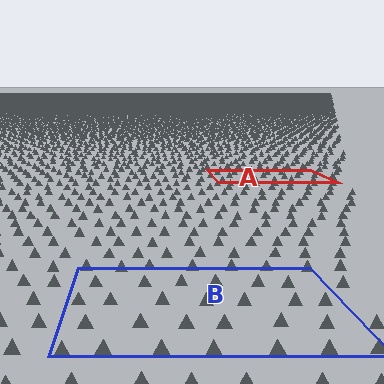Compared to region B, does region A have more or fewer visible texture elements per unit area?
Region A has more texture elements per unit area — they are packed more densely because it is farther away.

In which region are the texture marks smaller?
The texture marks are smaller in region A, because it is farther away.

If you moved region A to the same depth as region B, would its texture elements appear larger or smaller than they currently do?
They would appear larger. At a closer depth, the same texture elements are projected at a bigger on-screen size.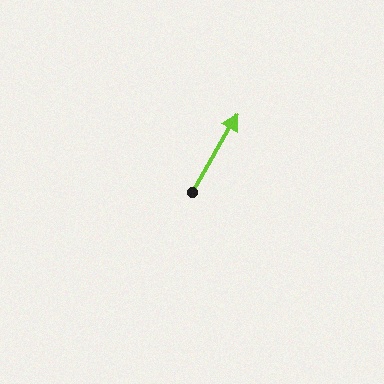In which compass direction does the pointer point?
Northeast.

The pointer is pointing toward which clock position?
Roughly 1 o'clock.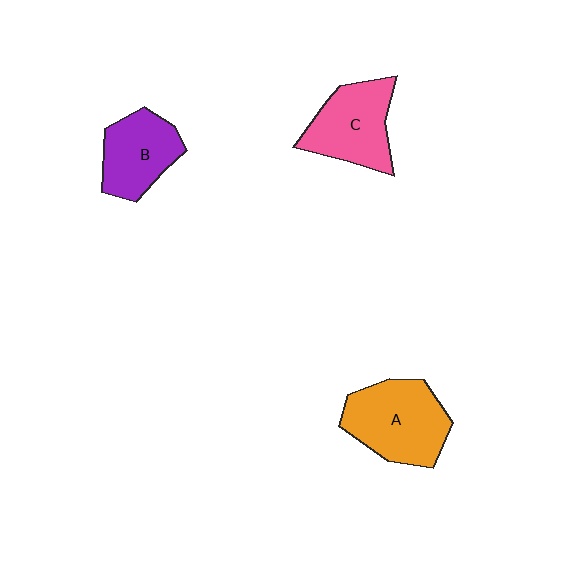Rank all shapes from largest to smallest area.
From largest to smallest: A (orange), C (pink), B (purple).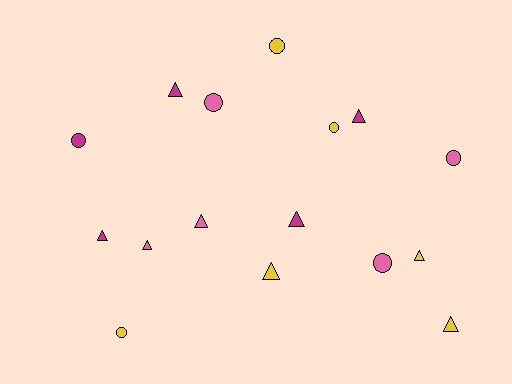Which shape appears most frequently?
Triangle, with 9 objects.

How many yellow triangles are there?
There are 3 yellow triangles.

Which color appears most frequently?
Yellow, with 6 objects.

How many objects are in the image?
There are 16 objects.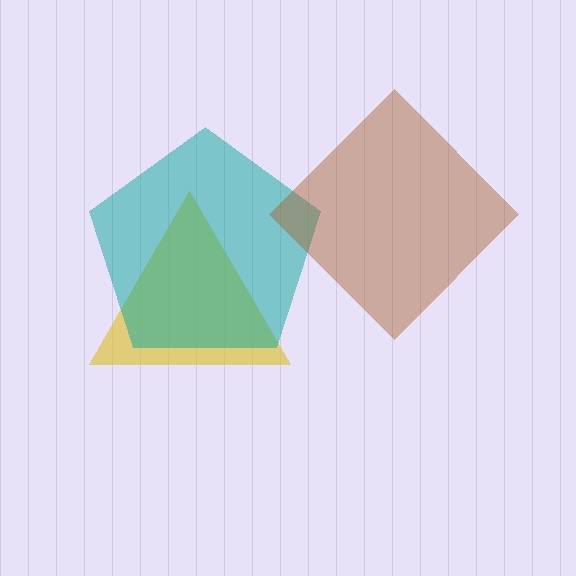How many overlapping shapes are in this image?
There are 3 overlapping shapes in the image.